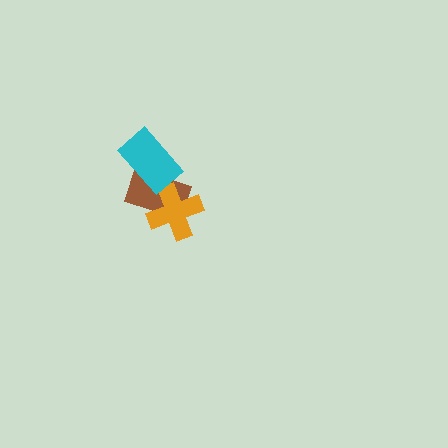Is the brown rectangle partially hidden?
Yes, it is partially covered by another shape.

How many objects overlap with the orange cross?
1 object overlaps with the orange cross.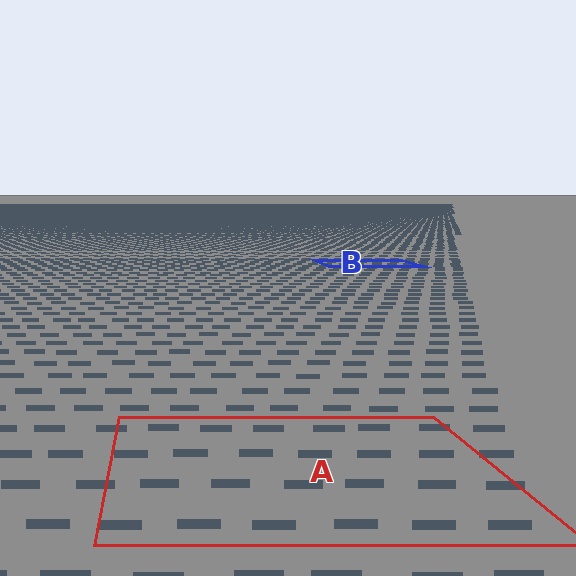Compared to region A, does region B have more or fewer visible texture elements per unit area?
Region B has more texture elements per unit area — they are packed more densely because it is farther away.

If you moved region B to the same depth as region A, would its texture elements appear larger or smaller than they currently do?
They would appear larger. At a closer depth, the same texture elements are projected at a bigger on-screen size.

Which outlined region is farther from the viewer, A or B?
Region B is farther from the viewer — the texture elements inside it appear smaller and more densely packed.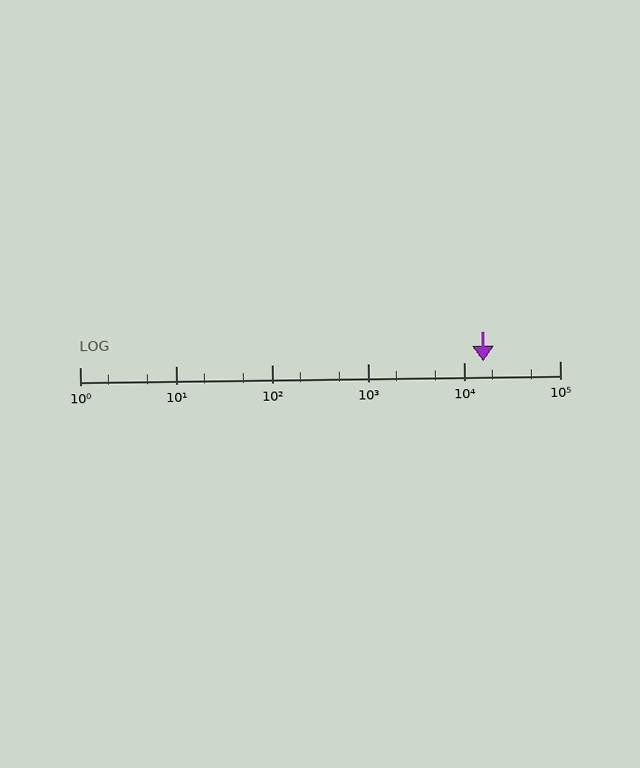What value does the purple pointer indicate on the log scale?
The pointer indicates approximately 16000.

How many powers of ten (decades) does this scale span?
The scale spans 5 decades, from 1 to 100000.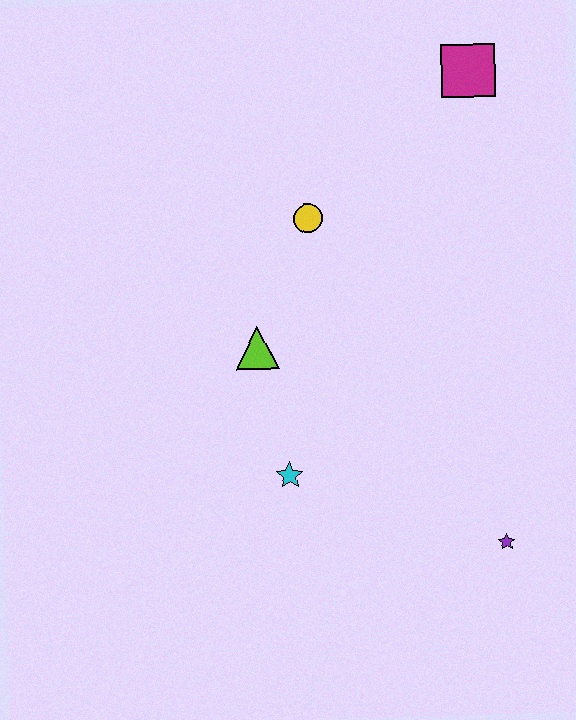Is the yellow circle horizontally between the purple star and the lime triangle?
Yes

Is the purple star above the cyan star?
No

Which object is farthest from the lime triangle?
The magenta square is farthest from the lime triangle.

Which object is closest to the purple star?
The cyan star is closest to the purple star.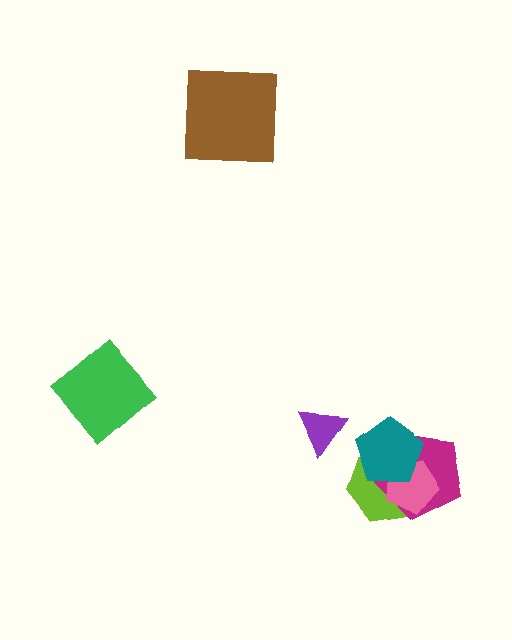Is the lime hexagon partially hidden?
Yes, it is partially covered by another shape.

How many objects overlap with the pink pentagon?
3 objects overlap with the pink pentagon.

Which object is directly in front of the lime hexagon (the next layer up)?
The magenta pentagon is directly in front of the lime hexagon.